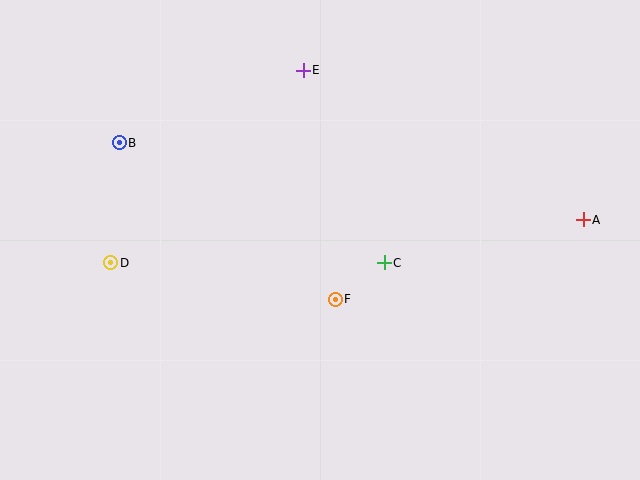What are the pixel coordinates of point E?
Point E is at (303, 70).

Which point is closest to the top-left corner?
Point B is closest to the top-left corner.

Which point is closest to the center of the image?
Point F at (335, 299) is closest to the center.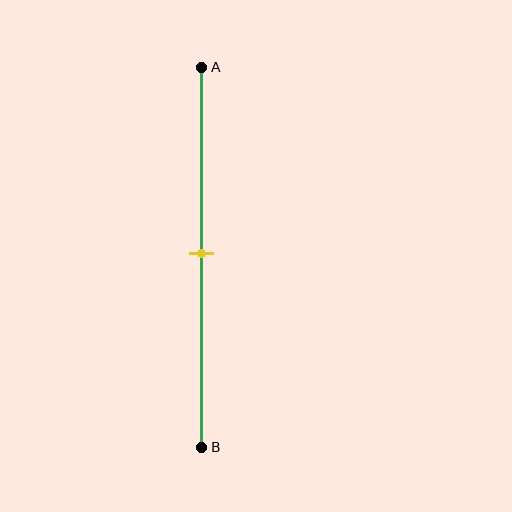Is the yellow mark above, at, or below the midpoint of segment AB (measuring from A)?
The yellow mark is approximately at the midpoint of segment AB.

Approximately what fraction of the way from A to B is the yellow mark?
The yellow mark is approximately 50% of the way from A to B.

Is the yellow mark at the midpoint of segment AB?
Yes, the mark is approximately at the midpoint.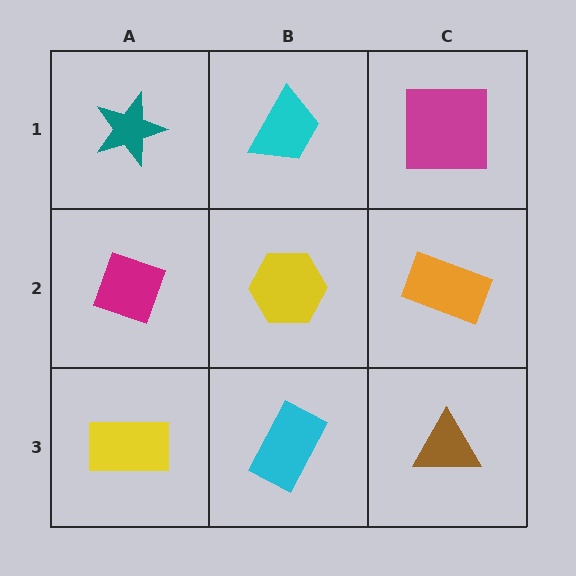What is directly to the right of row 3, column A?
A cyan rectangle.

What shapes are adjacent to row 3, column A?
A magenta diamond (row 2, column A), a cyan rectangle (row 3, column B).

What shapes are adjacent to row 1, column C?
An orange rectangle (row 2, column C), a cyan trapezoid (row 1, column B).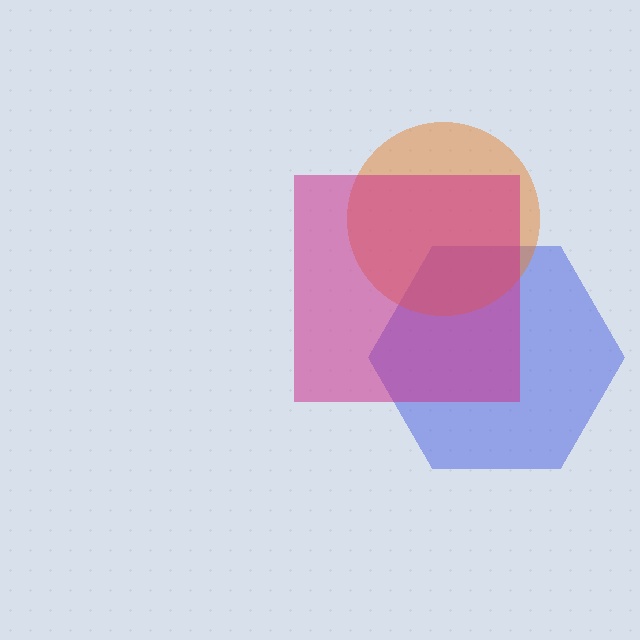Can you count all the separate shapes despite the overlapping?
Yes, there are 3 separate shapes.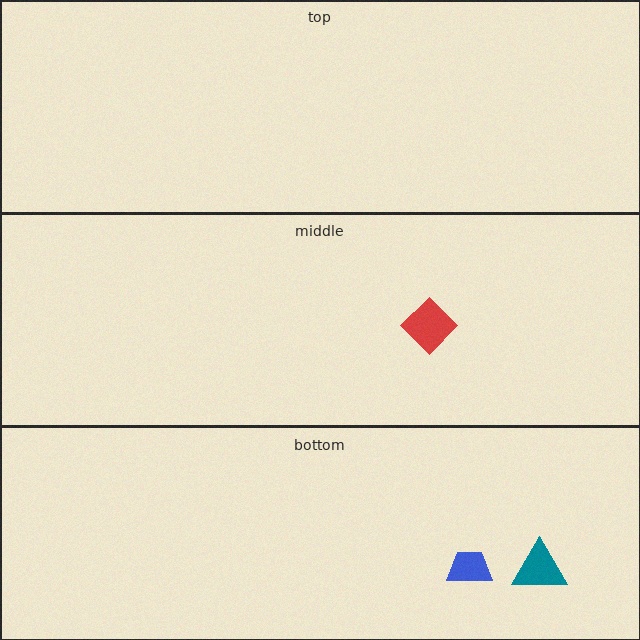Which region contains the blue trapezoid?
The bottom region.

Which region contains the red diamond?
The middle region.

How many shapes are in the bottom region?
2.